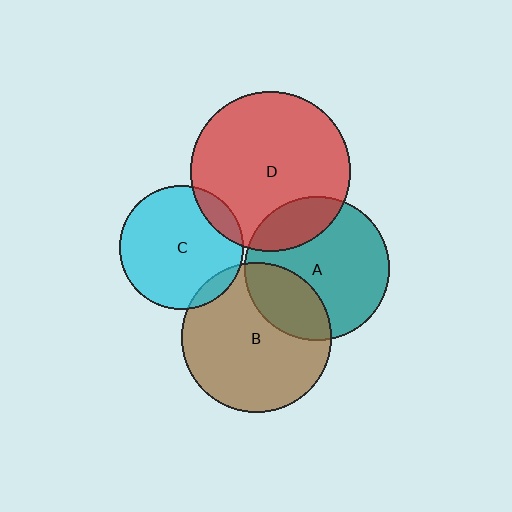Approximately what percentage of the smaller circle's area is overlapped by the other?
Approximately 25%.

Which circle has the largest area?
Circle D (red).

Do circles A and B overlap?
Yes.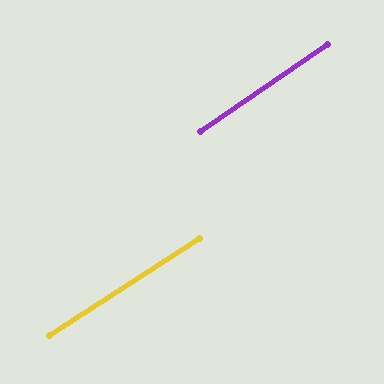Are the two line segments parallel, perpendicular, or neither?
Parallel — their directions differ by only 1.4°.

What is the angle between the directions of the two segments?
Approximately 1 degree.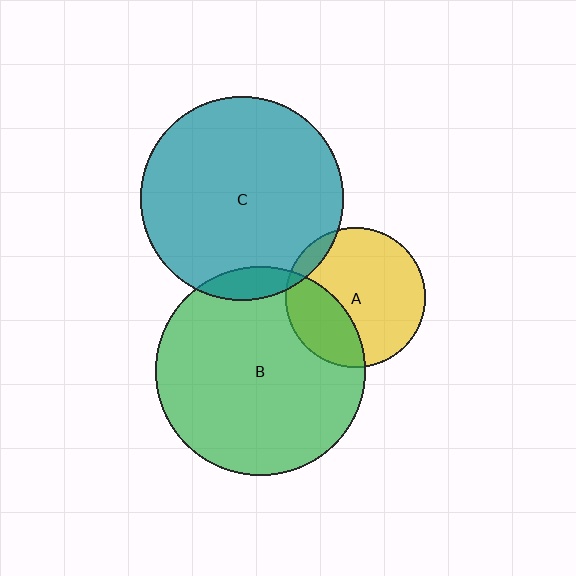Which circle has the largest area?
Circle B (green).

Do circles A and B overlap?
Yes.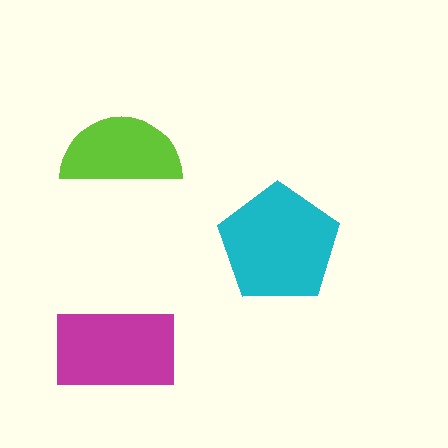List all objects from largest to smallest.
The cyan pentagon, the magenta rectangle, the lime semicircle.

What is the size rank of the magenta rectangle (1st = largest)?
2nd.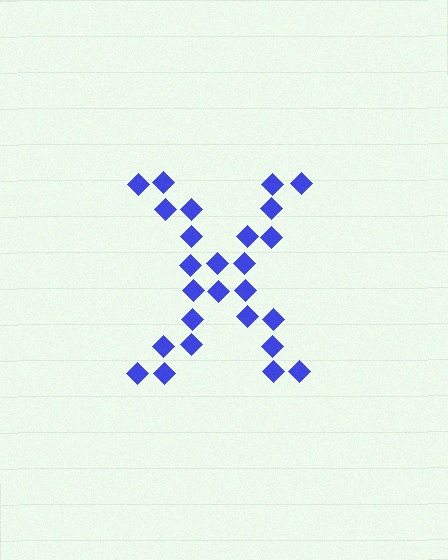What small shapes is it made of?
It is made of small diamonds.